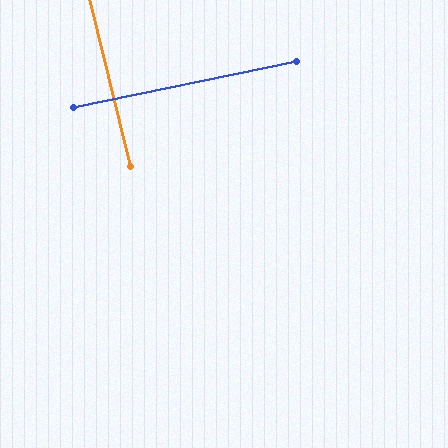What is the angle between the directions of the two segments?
Approximately 88 degrees.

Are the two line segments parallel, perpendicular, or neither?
Perpendicular — they meet at approximately 88°.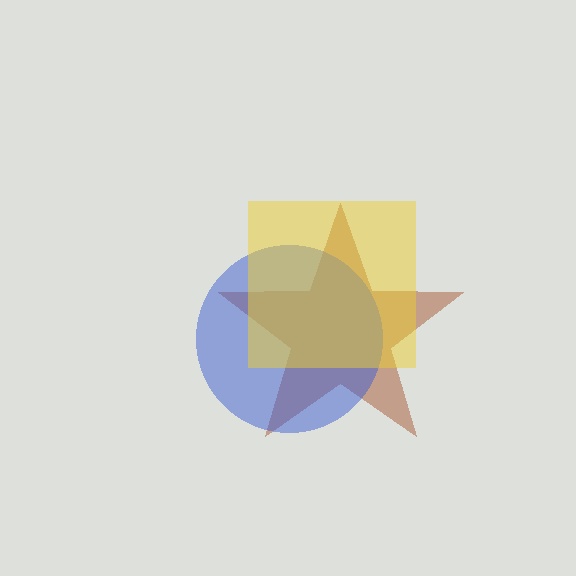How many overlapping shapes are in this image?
There are 3 overlapping shapes in the image.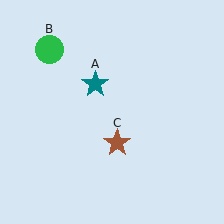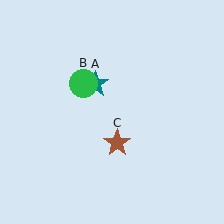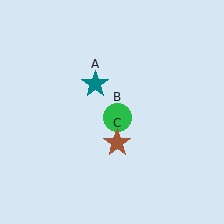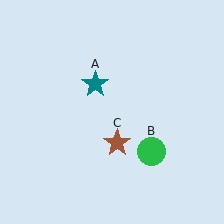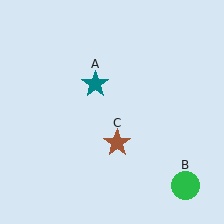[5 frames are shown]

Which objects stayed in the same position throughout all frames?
Teal star (object A) and brown star (object C) remained stationary.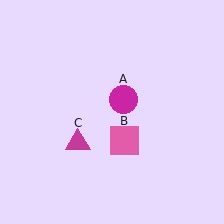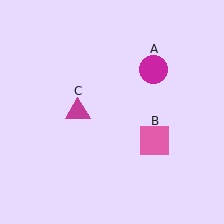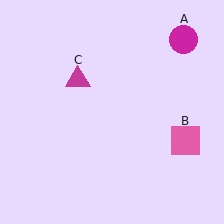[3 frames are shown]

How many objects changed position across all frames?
3 objects changed position: magenta circle (object A), pink square (object B), magenta triangle (object C).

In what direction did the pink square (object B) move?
The pink square (object B) moved right.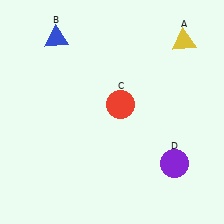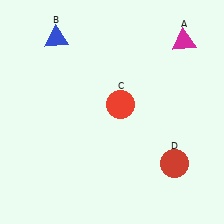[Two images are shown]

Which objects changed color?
A changed from yellow to magenta. D changed from purple to red.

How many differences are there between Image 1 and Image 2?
There are 2 differences between the two images.